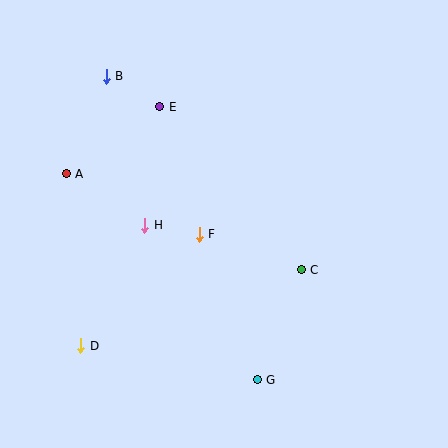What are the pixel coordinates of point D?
Point D is at (81, 346).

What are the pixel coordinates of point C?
Point C is at (301, 270).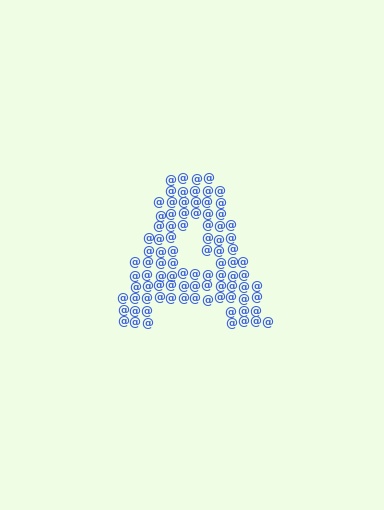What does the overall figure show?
The overall figure shows the letter A.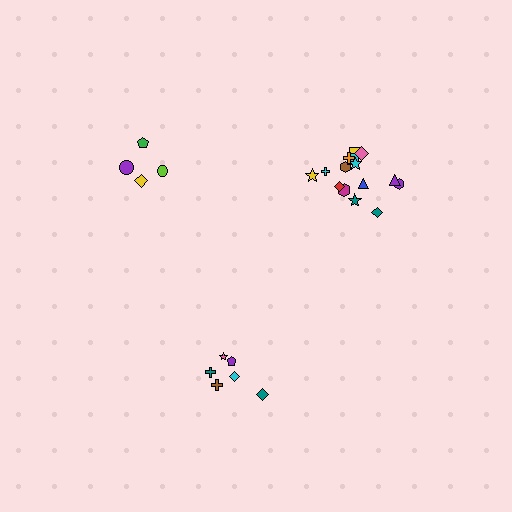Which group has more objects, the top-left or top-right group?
The top-right group.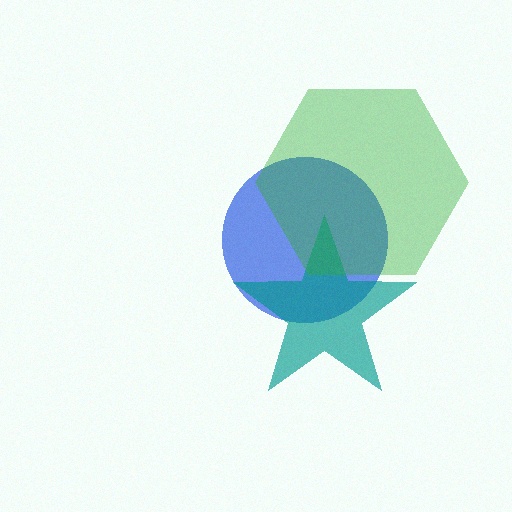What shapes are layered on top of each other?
The layered shapes are: a blue circle, a teal star, a green hexagon.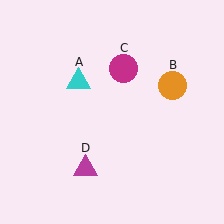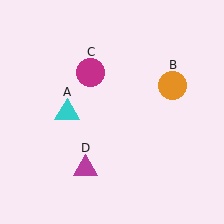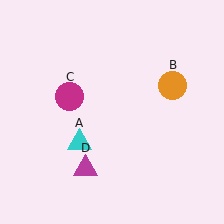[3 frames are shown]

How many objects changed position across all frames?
2 objects changed position: cyan triangle (object A), magenta circle (object C).